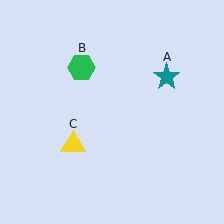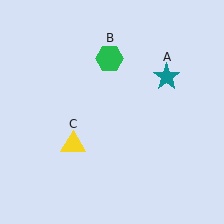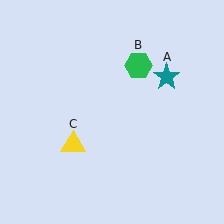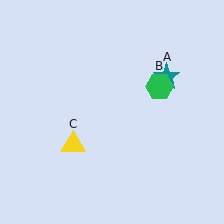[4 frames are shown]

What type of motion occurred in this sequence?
The green hexagon (object B) rotated clockwise around the center of the scene.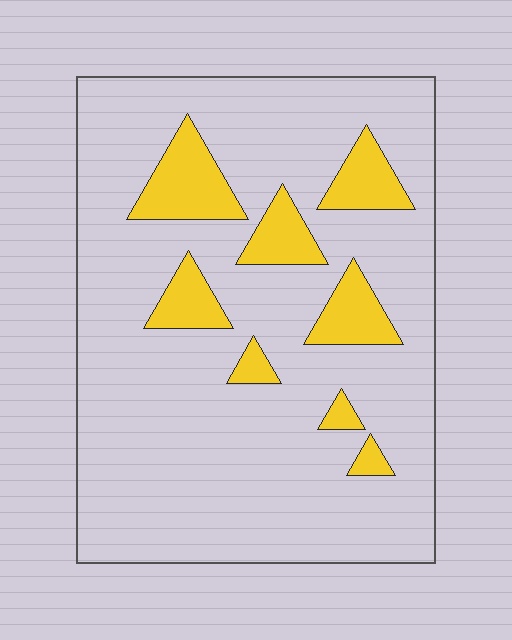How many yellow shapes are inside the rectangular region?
8.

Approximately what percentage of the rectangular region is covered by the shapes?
Approximately 15%.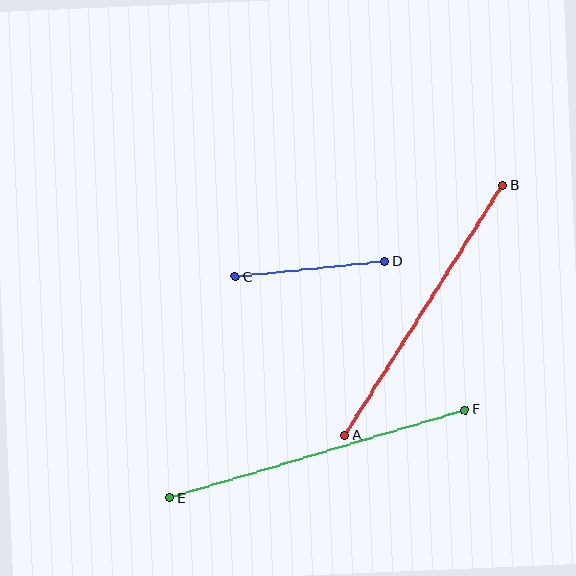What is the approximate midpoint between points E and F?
The midpoint is at approximately (317, 454) pixels.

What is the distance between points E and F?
The distance is approximately 309 pixels.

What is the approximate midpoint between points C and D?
The midpoint is at approximately (310, 269) pixels.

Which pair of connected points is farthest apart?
Points E and F are farthest apart.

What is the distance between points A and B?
The distance is approximately 295 pixels.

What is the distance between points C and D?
The distance is approximately 150 pixels.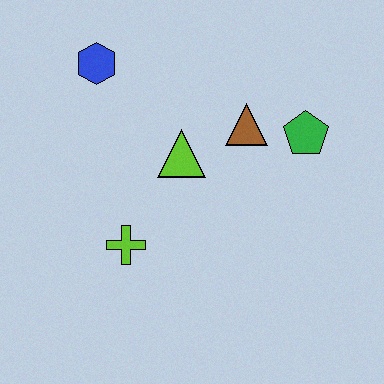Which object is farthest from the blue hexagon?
The green pentagon is farthest from the blue hexagon.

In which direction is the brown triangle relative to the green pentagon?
The brown triangle is to the left of the green pentagon.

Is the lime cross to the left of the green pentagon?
Yes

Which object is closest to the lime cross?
The lime triangle is closest to the lime cross.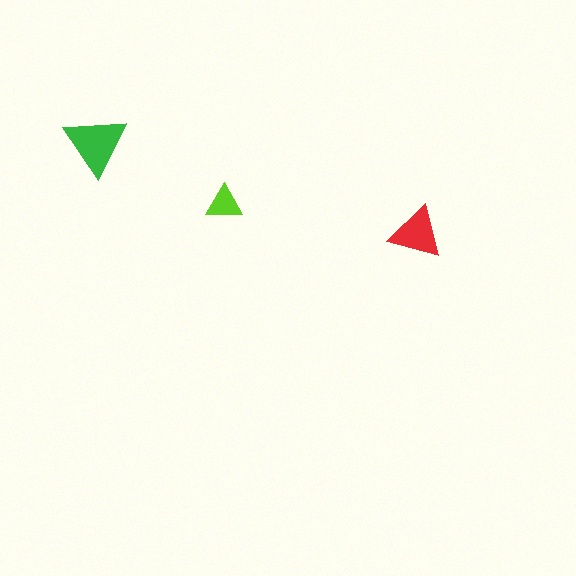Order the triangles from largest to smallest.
the green one, the red one, the lime one.